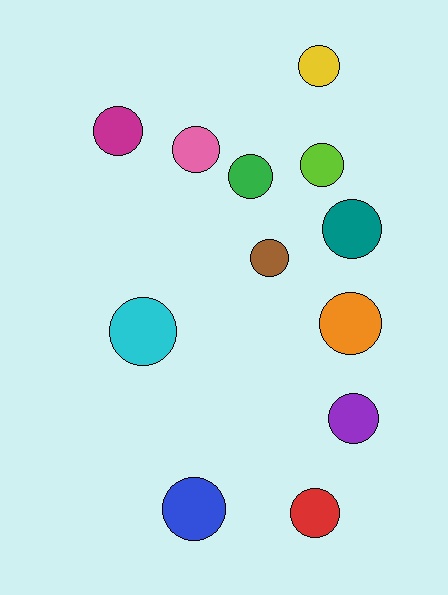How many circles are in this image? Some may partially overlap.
There are 12 circles.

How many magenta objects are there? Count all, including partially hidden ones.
There is 1 magenta object.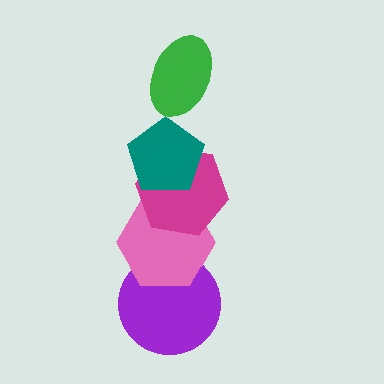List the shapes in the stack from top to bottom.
From top to bottom: the green ellipse, the teal pentagon, the magenta hexagon, the pink hexagon, the purple circle.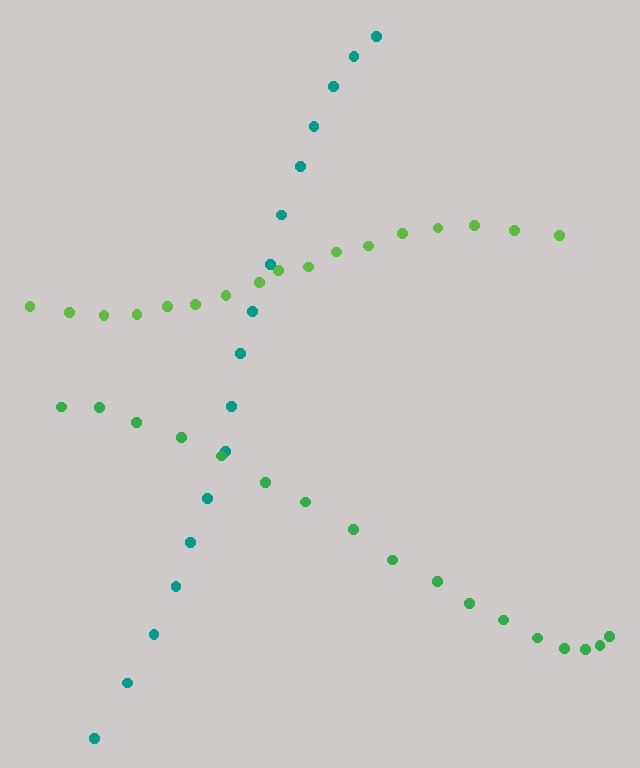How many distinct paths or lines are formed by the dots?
There are 3 distinct paths.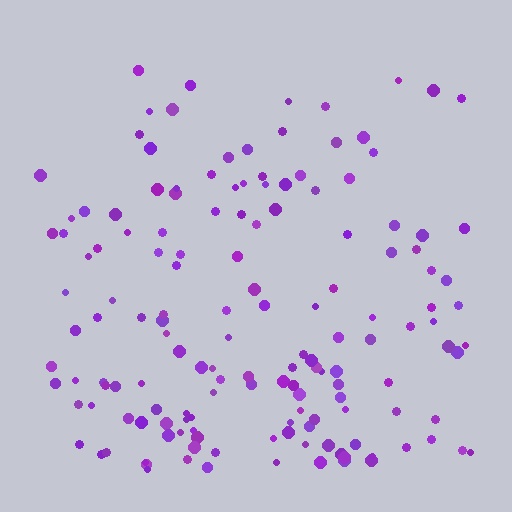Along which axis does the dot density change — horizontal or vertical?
Vertical.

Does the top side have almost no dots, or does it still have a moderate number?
Still a moderate number, just noticeably fewer than the bottom.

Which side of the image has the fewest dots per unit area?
The top.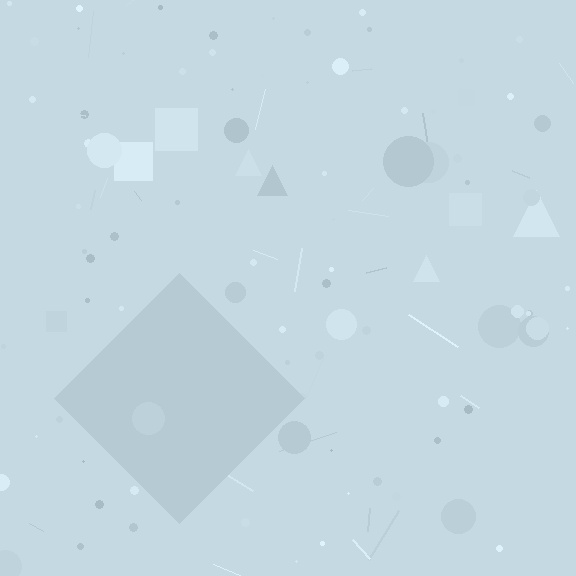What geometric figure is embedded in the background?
A diamond is embedded in the background.